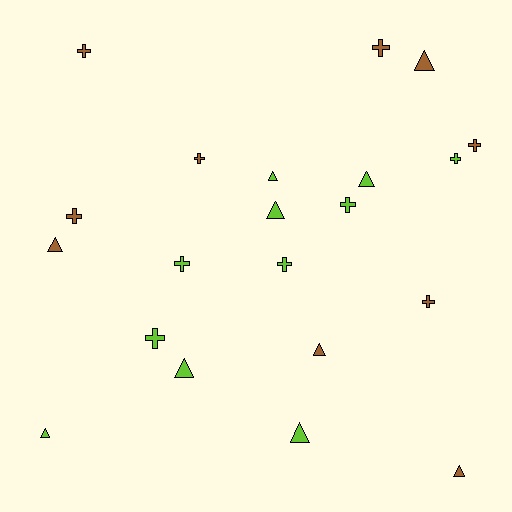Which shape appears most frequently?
Cross, with 11 objects.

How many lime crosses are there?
There are 5 lime crosses.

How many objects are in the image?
There are 21 objects.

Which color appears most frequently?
Lime, with 11 objects.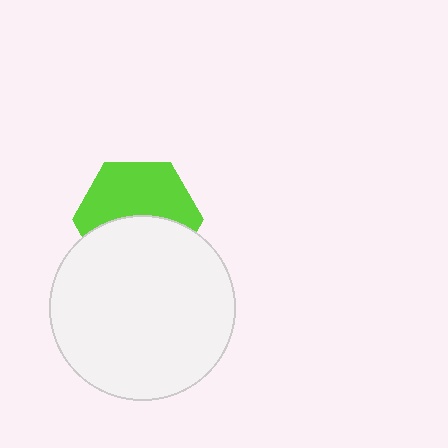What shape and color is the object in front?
The object in front is a white circle.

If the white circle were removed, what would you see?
You would see the complete lime hexagon.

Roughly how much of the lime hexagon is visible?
About half of it is visible (roughly 53%).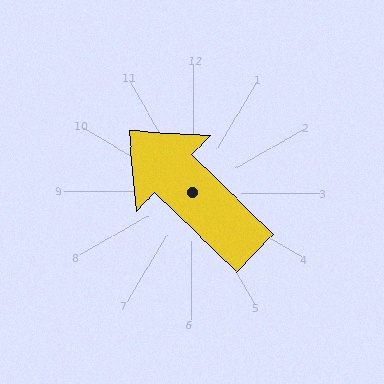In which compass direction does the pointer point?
Northwest.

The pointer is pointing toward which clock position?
Roughly 10 o'clock.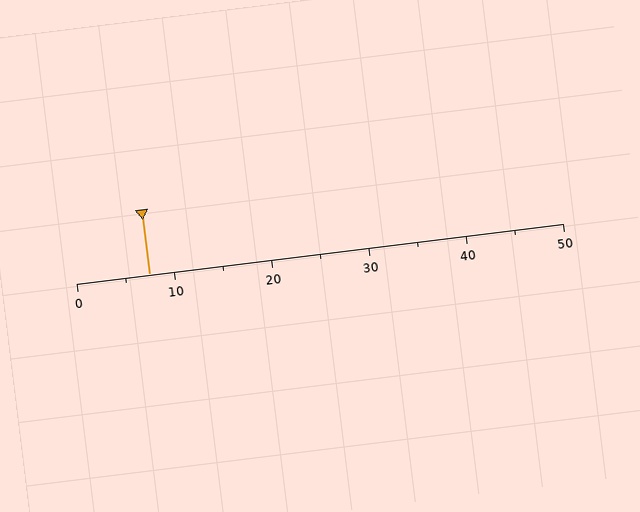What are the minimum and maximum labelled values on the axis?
The axis runs from 0 to 50.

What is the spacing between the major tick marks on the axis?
The major ticks are spaced 10 apart.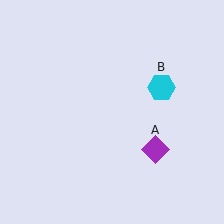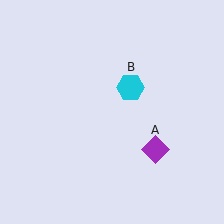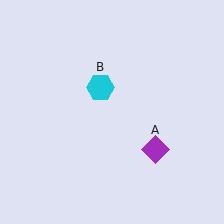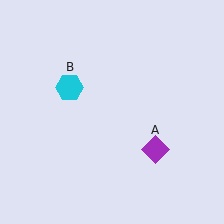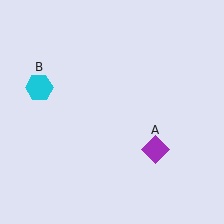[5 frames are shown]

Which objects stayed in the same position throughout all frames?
Purple diamond (object A) remained stationary.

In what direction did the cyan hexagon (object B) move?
The cyan hexagon (object B) moved left.